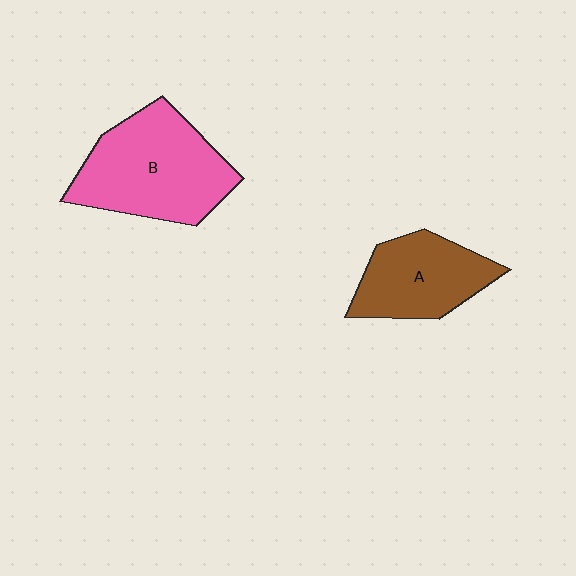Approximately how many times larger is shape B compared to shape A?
Approximately 1.4 times.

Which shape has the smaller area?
Shape A (brown).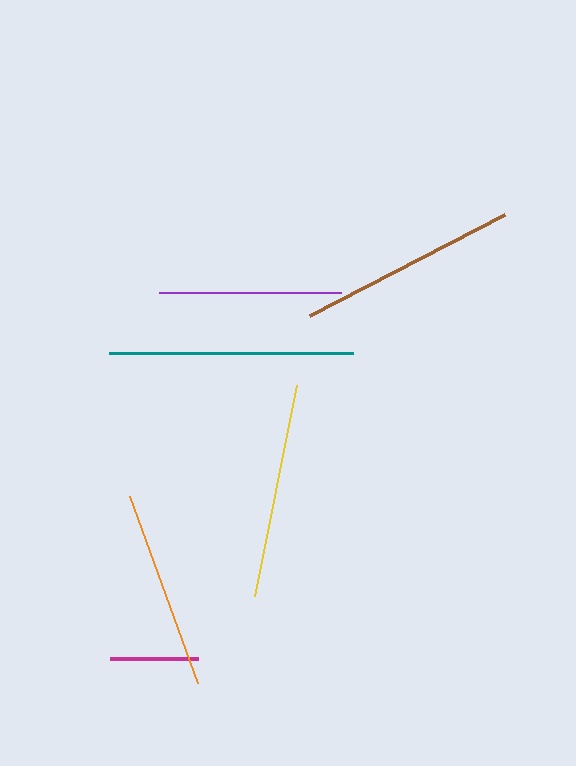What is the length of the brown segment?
The brown segment is approximately 220 pixels long.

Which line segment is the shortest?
The magenta line is the shortest at approximately 88 pixels.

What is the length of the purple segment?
The purple segment is approximately 182 pixels long.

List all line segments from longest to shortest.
From longest to shortest: teal, brown, yellow, orange, purple, magenta.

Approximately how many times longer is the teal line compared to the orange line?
The teal line is approximately 1.2 times the length of the orange line.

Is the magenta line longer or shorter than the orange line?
The orange line is longer than the magenta line.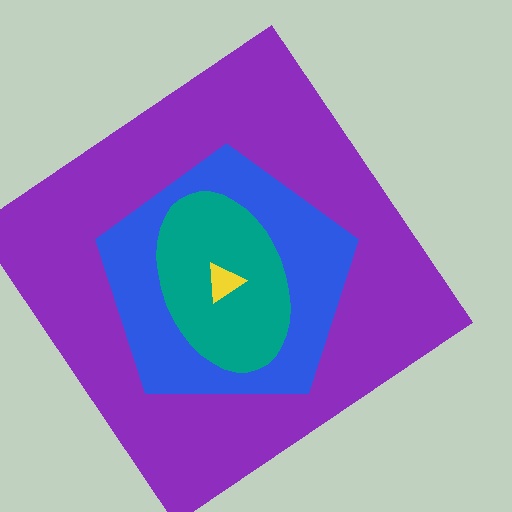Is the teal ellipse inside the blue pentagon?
Yes.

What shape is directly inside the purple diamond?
The blue pentagon.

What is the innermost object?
The yellow triangle.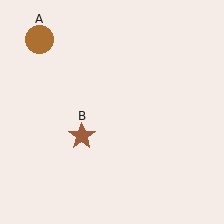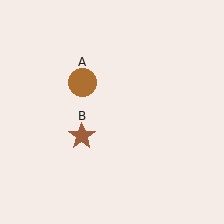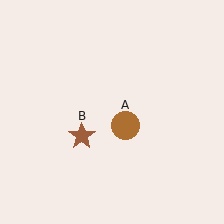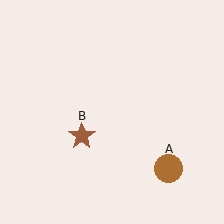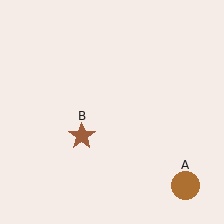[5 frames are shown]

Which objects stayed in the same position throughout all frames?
Brown star (object B) remained stationary.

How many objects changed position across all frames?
1 object changed position: brown circle (object A).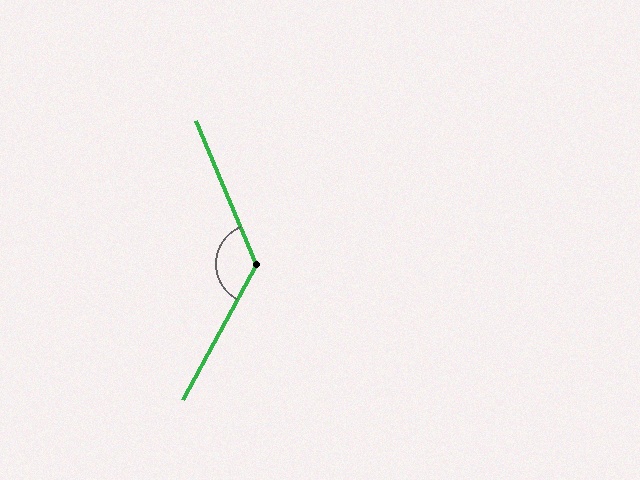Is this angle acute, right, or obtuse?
It is obtuse.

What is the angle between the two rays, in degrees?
Approximately 129 degrees.